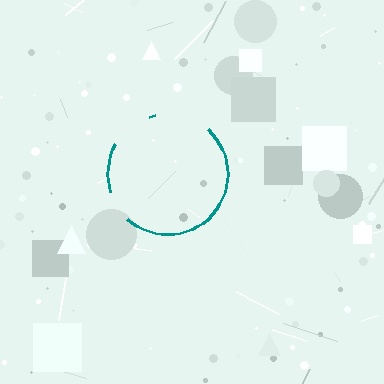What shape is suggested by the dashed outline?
The dashed outline suggests a circle.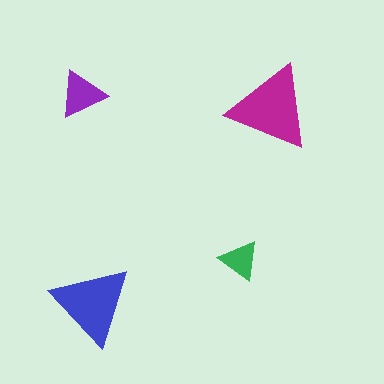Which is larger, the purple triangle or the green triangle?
The purple one.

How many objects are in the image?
There are 4 objects in the image.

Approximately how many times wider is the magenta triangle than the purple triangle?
About 2 times wider.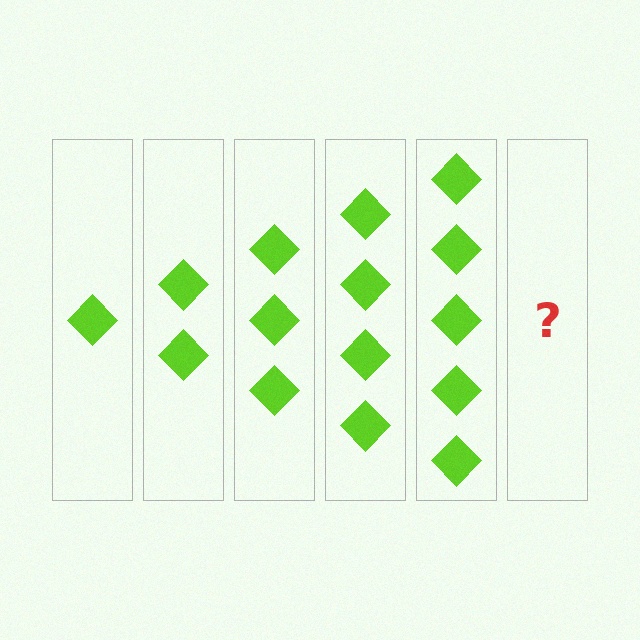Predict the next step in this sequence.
The next step is 6 diamonds.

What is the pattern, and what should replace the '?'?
The pattern is that each step adds one more diamond. The '?' should be 6 diamonds.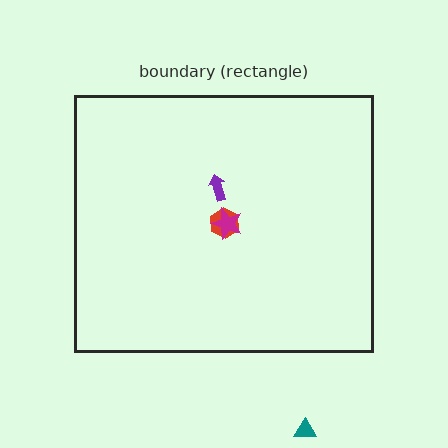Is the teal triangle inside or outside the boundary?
Outside.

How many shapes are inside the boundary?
3 inside, 1 outside.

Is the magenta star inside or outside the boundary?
Inside.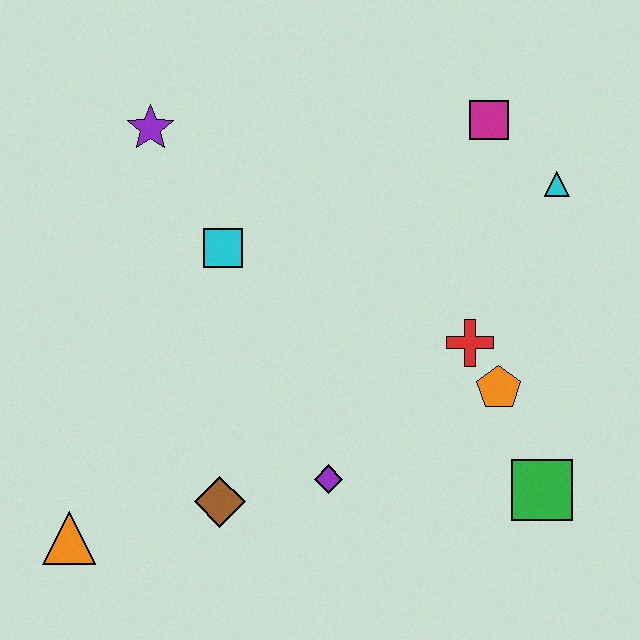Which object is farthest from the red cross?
The orange triangle is farthest from the red cross.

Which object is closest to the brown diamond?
The purple diamond is closest to the brown diamond.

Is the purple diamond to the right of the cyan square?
Yes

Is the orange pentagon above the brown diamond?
Yes